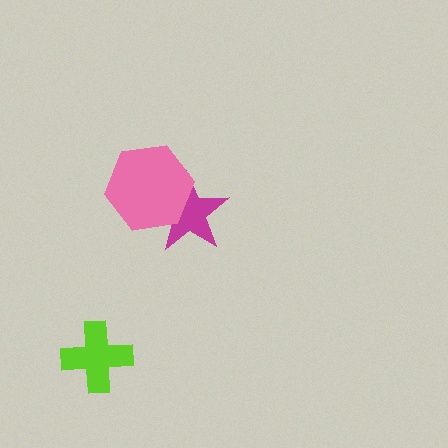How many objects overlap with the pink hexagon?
1 object overlaps with the pink hexagon.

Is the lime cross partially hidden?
No, no other shape covers it.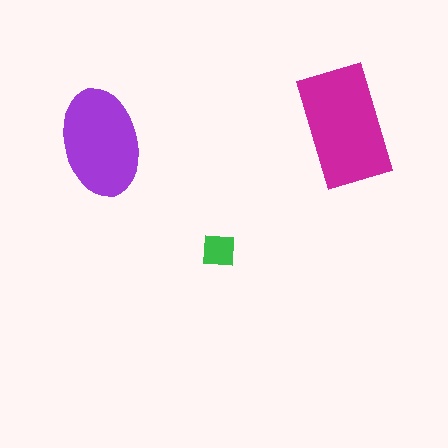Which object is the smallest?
The green square.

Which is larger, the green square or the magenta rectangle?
The magenta rectangle.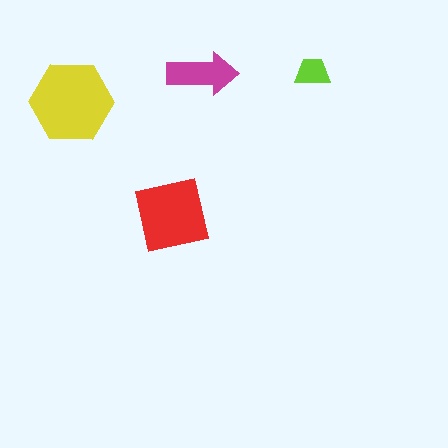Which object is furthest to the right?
The lime trapezoid is rightmost.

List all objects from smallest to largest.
The lime trapezoid, the magenta arrow, the red square, the yellow hexagon.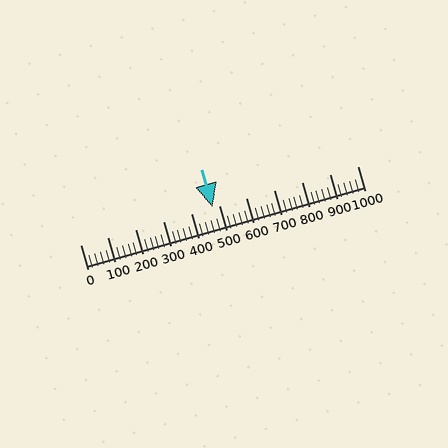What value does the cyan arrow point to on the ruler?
The cyan arrow points to approximately 478.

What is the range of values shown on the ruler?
The ruler shows values from 0 to 1000.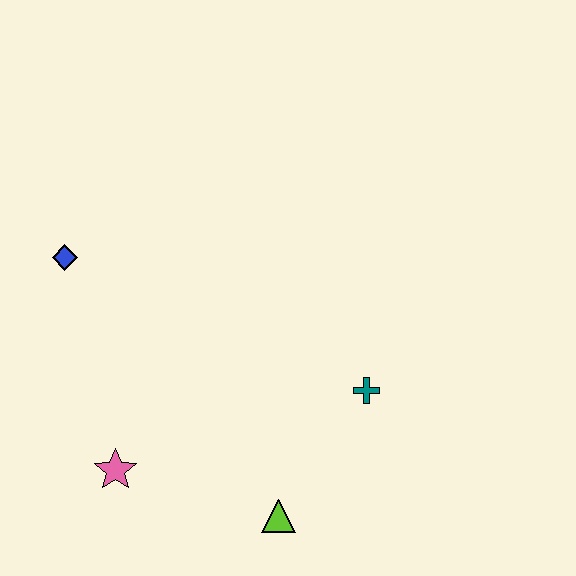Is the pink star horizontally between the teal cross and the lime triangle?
No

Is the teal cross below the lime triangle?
No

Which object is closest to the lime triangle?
The teal cross is closest to the lime triangle.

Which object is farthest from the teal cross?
The blue diamond is farthest from the teal cross.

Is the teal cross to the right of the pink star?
Yes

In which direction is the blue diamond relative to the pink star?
The blue diamond is above the pink star.